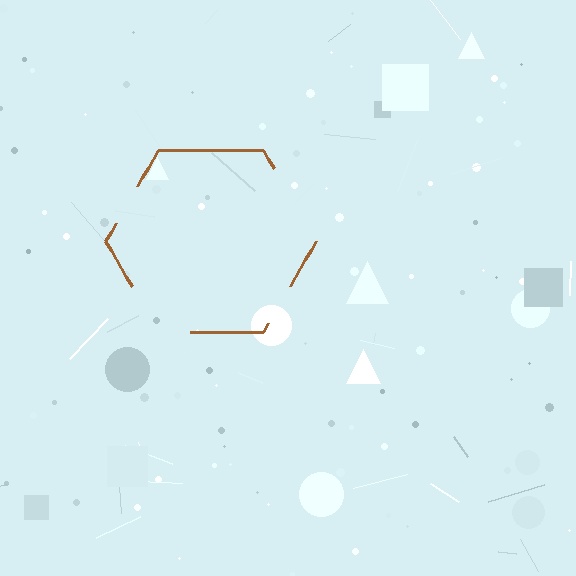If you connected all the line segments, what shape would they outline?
They would outline a hexagon.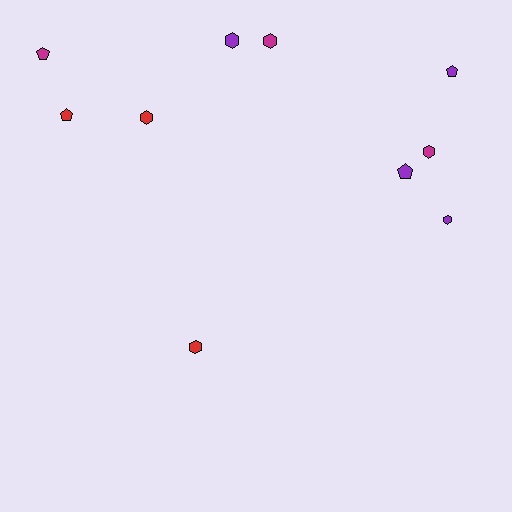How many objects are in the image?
There are 10 objects.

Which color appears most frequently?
Purple, with 4 objects.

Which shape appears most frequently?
Hexagon, with 6 objects.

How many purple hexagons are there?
There are 2 purple hexagons.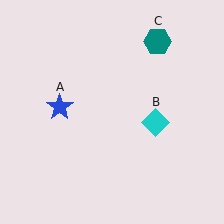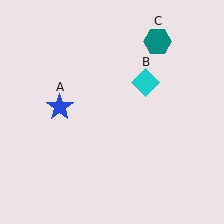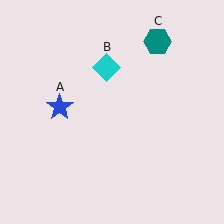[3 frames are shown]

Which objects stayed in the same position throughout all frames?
Blue star (object A) and teal hexagon (object C) remained stationary.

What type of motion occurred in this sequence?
The cyan diamond (object B) rotated counterclockwise around the center of the scene.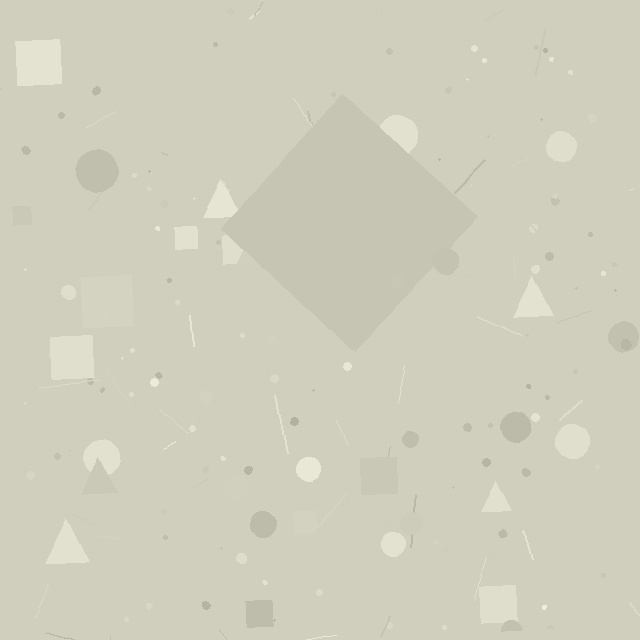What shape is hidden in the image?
A diamond is hidden in the image.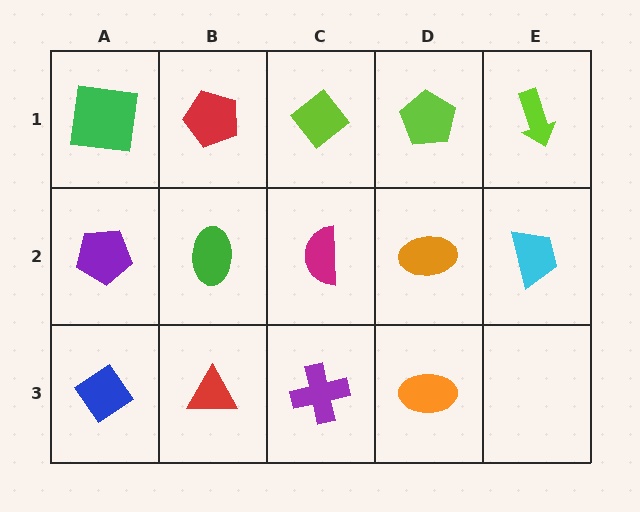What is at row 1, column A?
A green square.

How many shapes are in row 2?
5 shapes.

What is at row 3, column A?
A blue diamond.